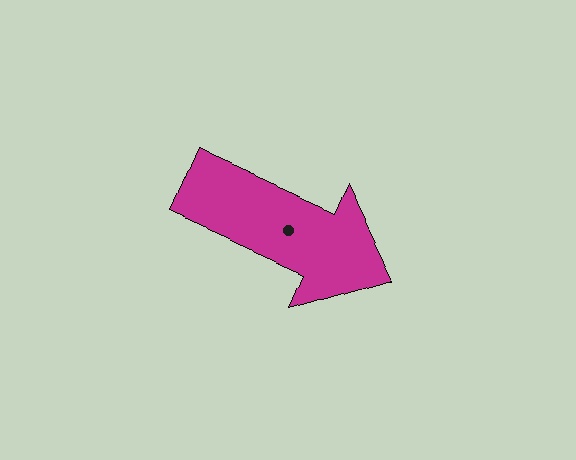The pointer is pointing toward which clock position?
Roughly 4 o'clock.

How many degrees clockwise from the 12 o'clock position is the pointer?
Approximately 114 degrees.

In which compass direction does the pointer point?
Southeast.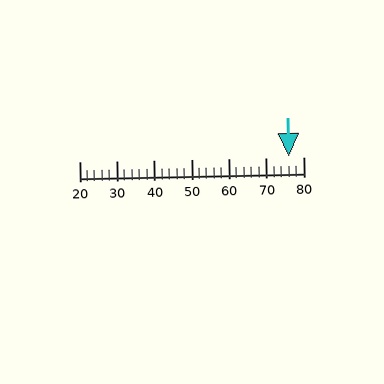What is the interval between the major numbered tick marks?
The major tick marks are spaced 10 units apart.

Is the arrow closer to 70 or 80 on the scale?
The arrow is closer to 80.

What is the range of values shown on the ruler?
The ruler shows values from 20 to 80.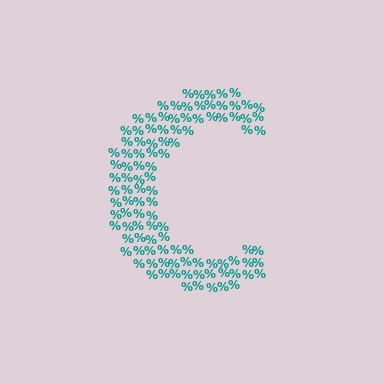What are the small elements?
The small elements are percent signs.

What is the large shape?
The large shape is the letter C.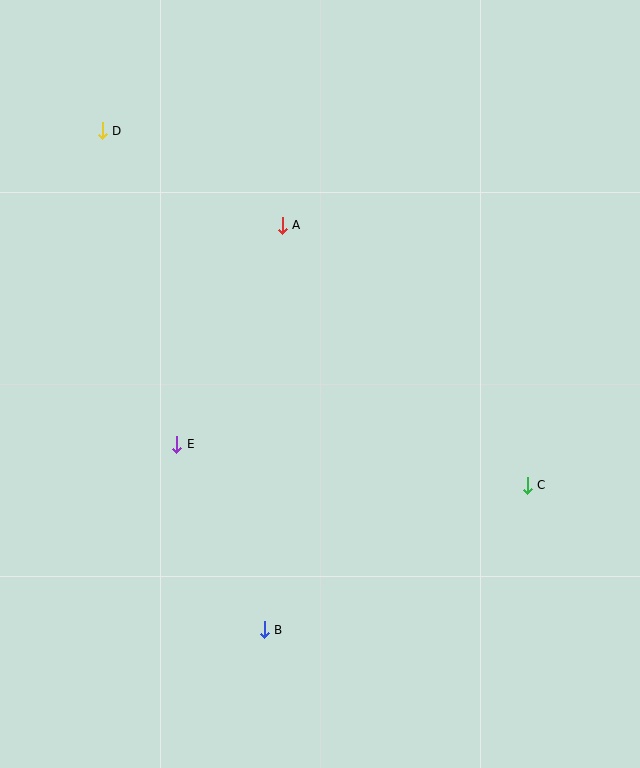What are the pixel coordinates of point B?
Point B is at (264, 630).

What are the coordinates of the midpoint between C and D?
The midpoint between C and D is at (315, 308).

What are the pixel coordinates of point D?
Point D is at (102, 131).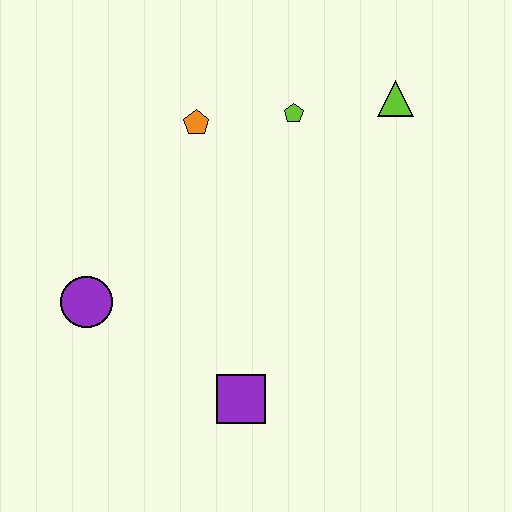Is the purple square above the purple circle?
No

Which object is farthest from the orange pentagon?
The purple square is farthest from the orange pentagon.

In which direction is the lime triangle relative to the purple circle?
The lime triangle is to the right of the purple circle.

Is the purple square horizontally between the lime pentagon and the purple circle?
Yes